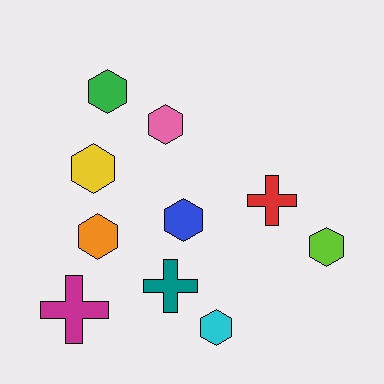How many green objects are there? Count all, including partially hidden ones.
There is 1 green object.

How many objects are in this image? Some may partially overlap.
There are 10 objects.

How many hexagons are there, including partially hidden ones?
There are 7 hexagons.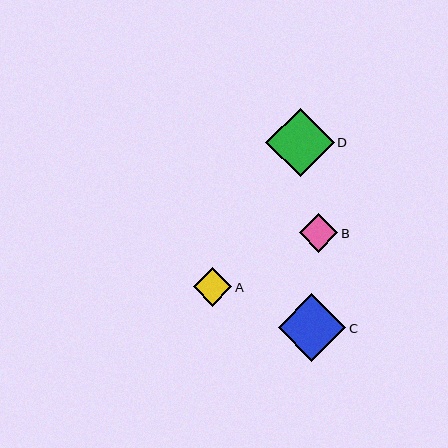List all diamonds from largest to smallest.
From largest to smallest: D, C, A, B.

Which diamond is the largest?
Diamond D is the largest with a size of approximately 68 pixels.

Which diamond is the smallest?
Diamond B is the smallest with a size of approximately 38 pixels.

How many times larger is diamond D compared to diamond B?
Diamond D is approximately 1.8 times the size of diamond B.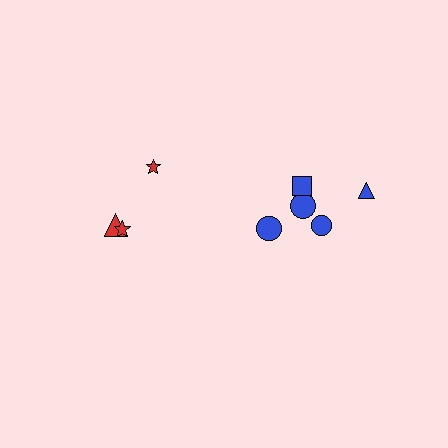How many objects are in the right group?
There are 5 objects.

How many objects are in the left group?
There are 3 objects.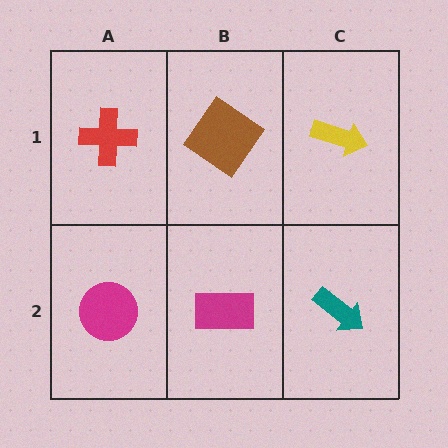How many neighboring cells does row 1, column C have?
2.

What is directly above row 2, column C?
A yellow arrow.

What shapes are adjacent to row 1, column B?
A magenta rectangle (row 2, column B), a red cross (row 1, column A), a yellow arrow (row 1, column C).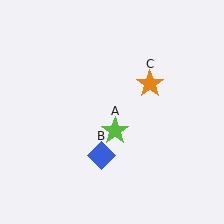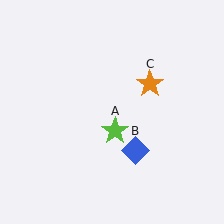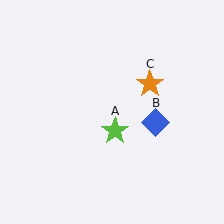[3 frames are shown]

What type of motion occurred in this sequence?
The blue diamond (object B) rotated counterclockwise around the center of the scene.